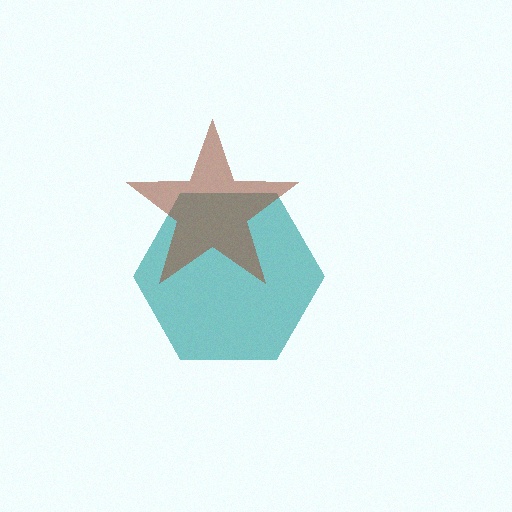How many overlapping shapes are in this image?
There are 2 overlapping shapes in the image.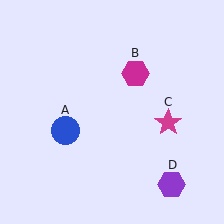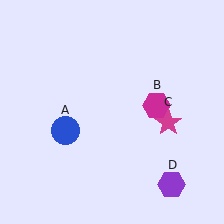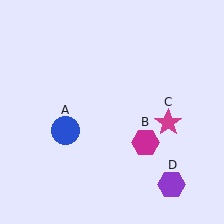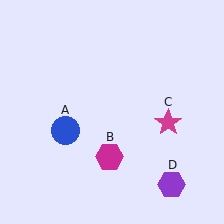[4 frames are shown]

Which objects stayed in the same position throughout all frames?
Blue circle (object A) and magenta star (object C) and purple hexagon (object D) remained stationary.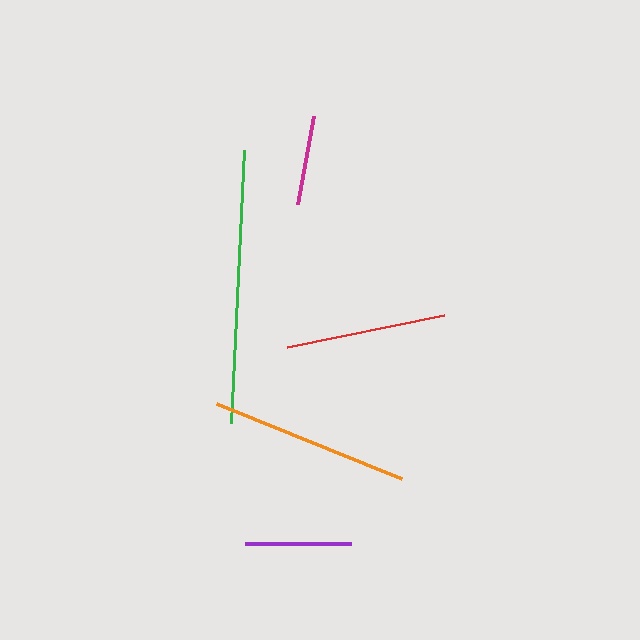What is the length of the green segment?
The green segment is approximately 273 pixels long.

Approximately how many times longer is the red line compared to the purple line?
The red line is approximately 1.5 times the length of the purple line.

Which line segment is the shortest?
The magenta line is the shortest at approximately 90 pixels.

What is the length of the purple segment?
The purple segment is approximately 105 pixels long.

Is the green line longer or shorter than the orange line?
The green line is longer than the orange line.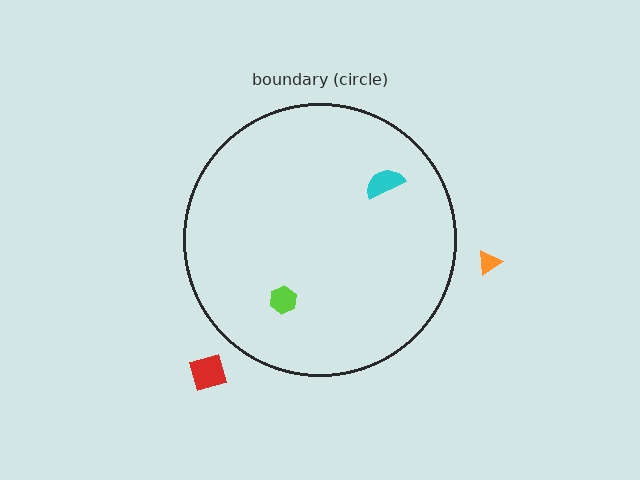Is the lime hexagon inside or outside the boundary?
Inside.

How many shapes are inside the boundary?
2 inside, 2 outside.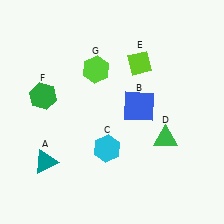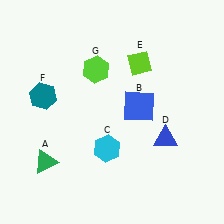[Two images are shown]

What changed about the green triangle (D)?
In Image 1, D is green. In Image 2, it changed to blue.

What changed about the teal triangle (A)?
In Image 1, A is teal. In Image 2, it changed to green.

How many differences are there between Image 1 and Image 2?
There are 3 differences between the two images.